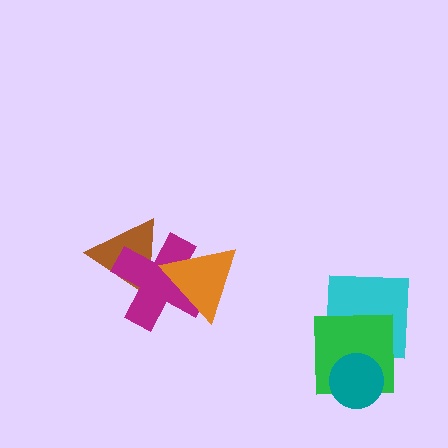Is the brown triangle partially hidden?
Yes, it is partially covered by another shape.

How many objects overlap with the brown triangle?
2 objects overlap with the brown triangle.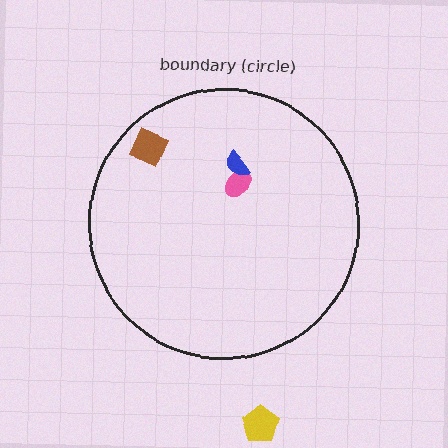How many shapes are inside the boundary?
3 inside, 1 outside.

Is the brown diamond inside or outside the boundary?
Inside.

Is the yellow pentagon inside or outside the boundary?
Outside.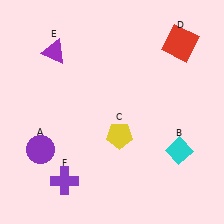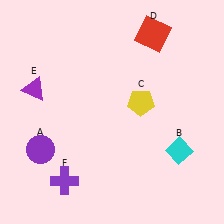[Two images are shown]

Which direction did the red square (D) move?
The red square (D) moved left.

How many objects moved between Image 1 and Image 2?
3 objects moved between the two images.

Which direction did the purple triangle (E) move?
The purple triangle (E) moved down.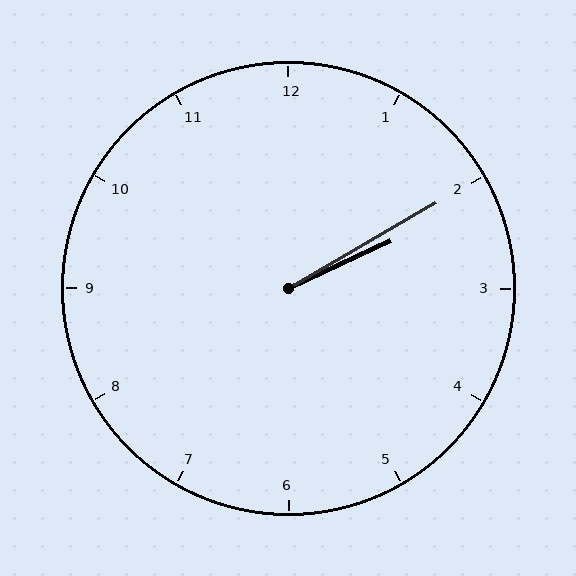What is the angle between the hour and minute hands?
Approximately 5 degrees.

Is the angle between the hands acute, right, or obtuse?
It is acute.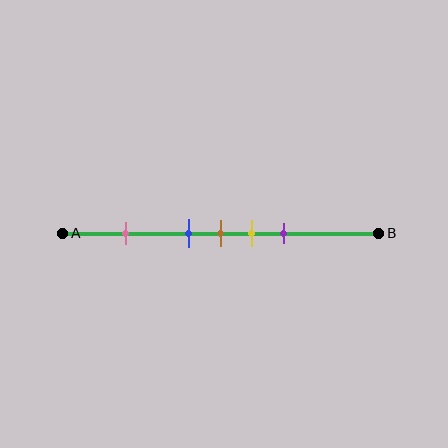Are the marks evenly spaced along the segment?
No, the marks are not evenly spaced.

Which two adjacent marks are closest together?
The blue and brown marks are the closest adjacent pair.